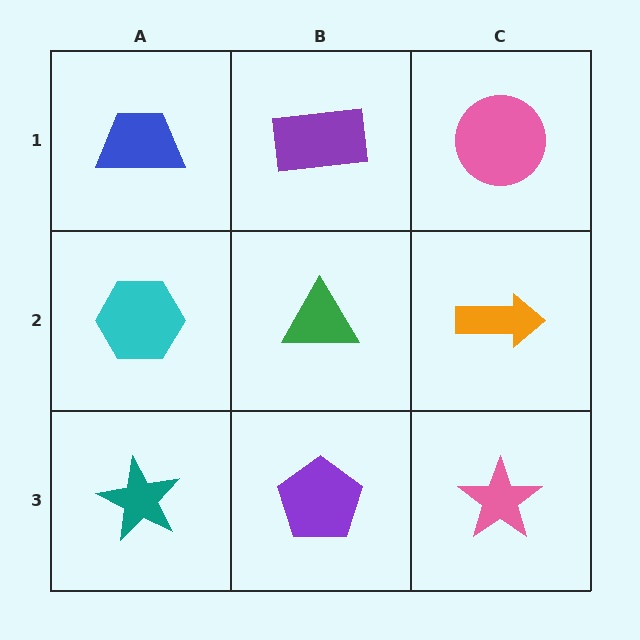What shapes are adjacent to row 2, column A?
A blue trapezoid (row 1, column A), a teal star (row 3, column A), a green triangle (row 2, column B).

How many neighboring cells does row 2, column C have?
3.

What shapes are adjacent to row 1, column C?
An orange arrow (row 2, column C), a purple rectangle (row 1, column B).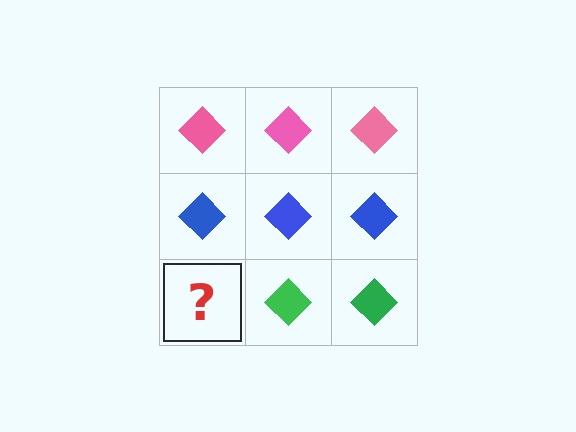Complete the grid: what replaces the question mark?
The question mark should be replaced with a green diamond.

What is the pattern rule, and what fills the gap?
The rule is that each row has a consistent color. The gap should be filled with a green diamond.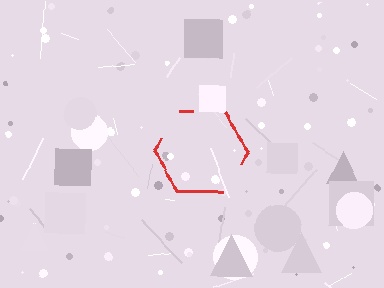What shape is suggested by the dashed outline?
The dashed outline suggests a hexagon.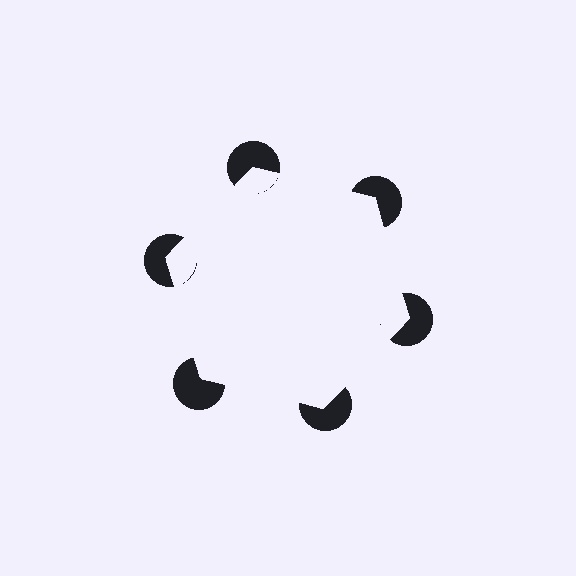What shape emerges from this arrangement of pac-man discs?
An illusory hexagon — its edges are inferred from the aligned wedge cuts in the pac-man discs, not physically drawn.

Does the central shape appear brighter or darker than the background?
It typically appears slightly brighter than the background, even though no actual brightness change is drawn.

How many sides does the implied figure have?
6 sides.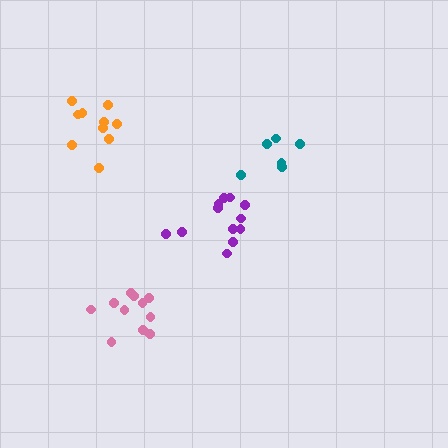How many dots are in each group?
Group 1: 11 dots, Group 2: 10 dots, Group 3: 12 dots, Group 4: 6 dots (39 total).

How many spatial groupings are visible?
There are 4 spatial groupings.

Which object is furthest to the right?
The teal cluster is rightmost.